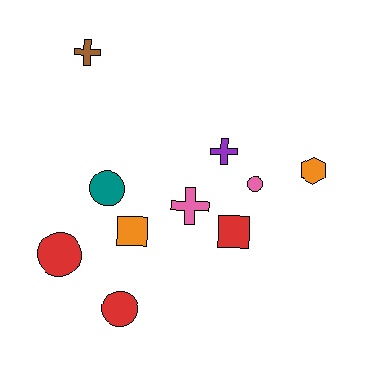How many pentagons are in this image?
There are no pentagons.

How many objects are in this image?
There are 10 objects.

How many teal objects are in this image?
There is 1 teal object.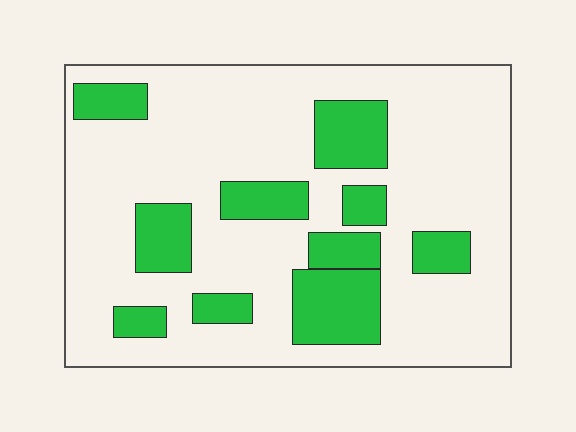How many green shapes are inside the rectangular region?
10.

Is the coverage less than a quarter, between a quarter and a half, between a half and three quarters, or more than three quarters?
Less than a quarter.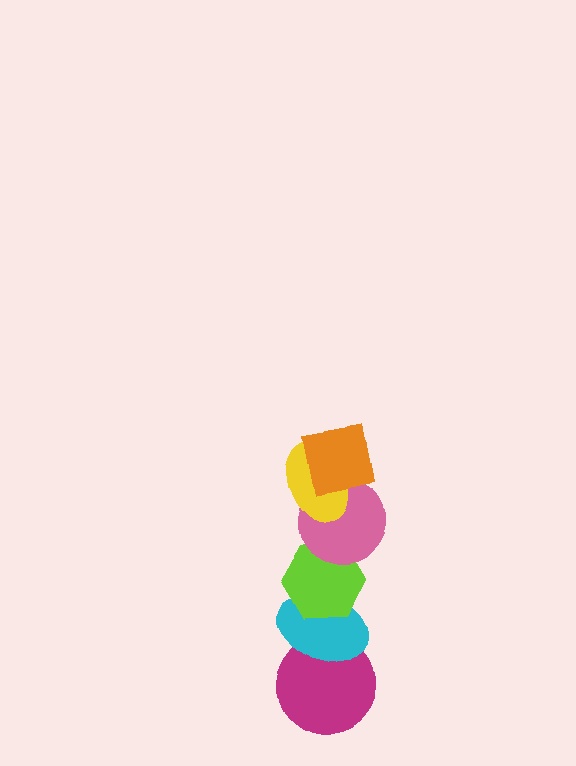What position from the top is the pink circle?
The pink circle is 3rd from the top.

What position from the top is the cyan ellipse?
The cyan ellipse is 5th from the top.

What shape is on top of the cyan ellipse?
The lime hexagon is on top of the cyan ellipse.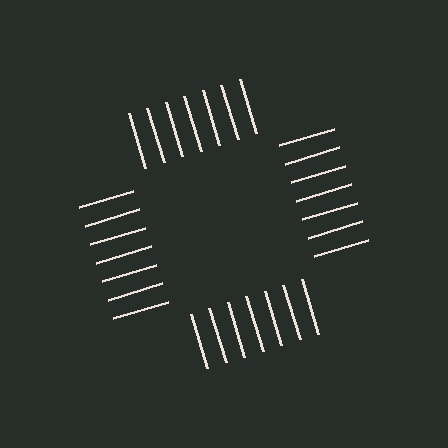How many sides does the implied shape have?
4 sides — the line-ends trace a square.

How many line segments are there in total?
28 — 7 along each of the 4 edges.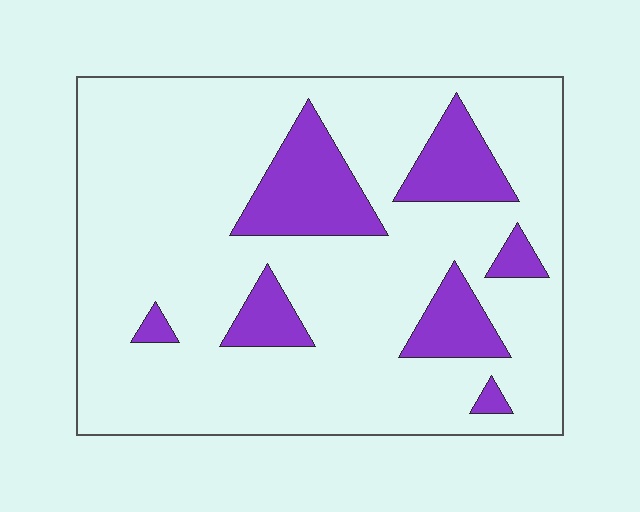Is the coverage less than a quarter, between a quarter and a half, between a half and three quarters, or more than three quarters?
Less than a quarter.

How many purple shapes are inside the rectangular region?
7.